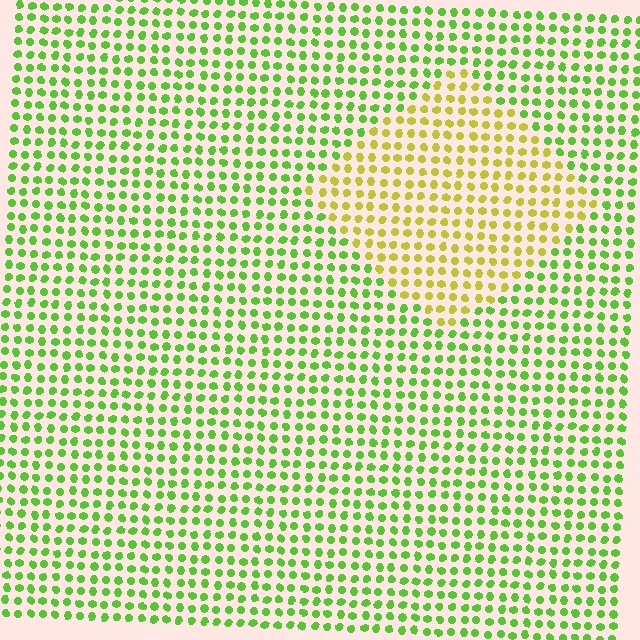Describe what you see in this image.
The image is filled with small lime elements in a uniform arrangement. A diamond-shaped region is visible where the elements are tinted to a slightly different hue, forming a subtle color boundary.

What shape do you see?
I see a diamond.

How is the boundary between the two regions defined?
The boundary is defined purely by a slight shift in hue (about 41 degrees). Spacing, size, and orientation are identical on both sides.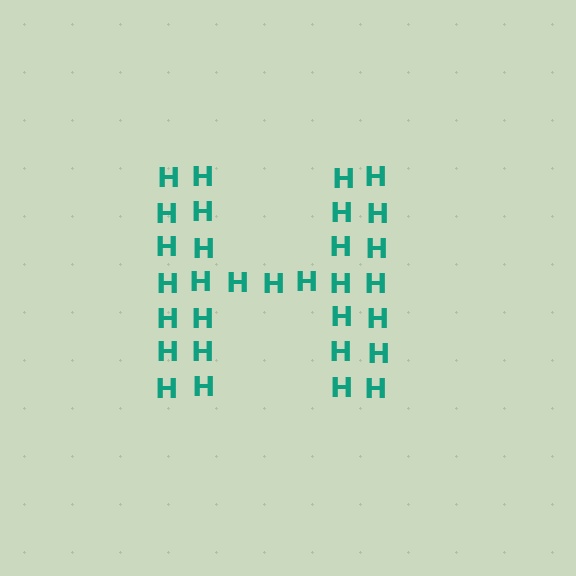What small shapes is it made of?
It is made of small letter H's.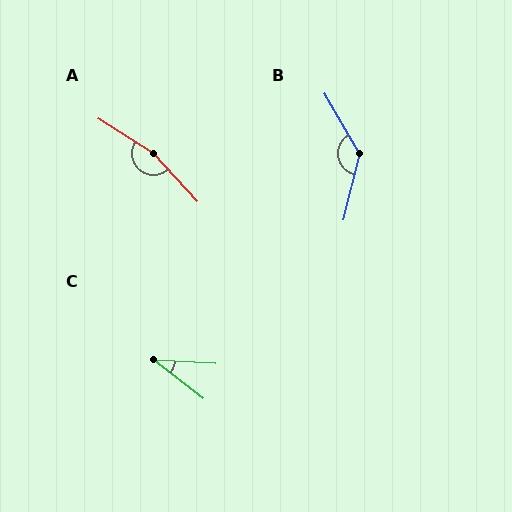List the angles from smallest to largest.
C (35°), B (136°), A (165°).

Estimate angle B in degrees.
Approximately 136 degrees.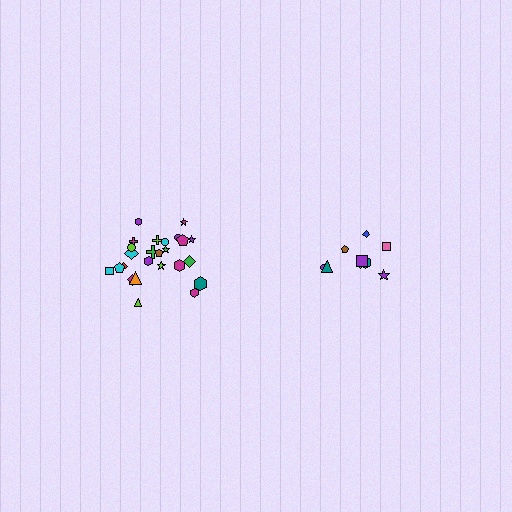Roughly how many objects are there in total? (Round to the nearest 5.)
Roughly 35 objects in total.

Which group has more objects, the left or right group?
The left group.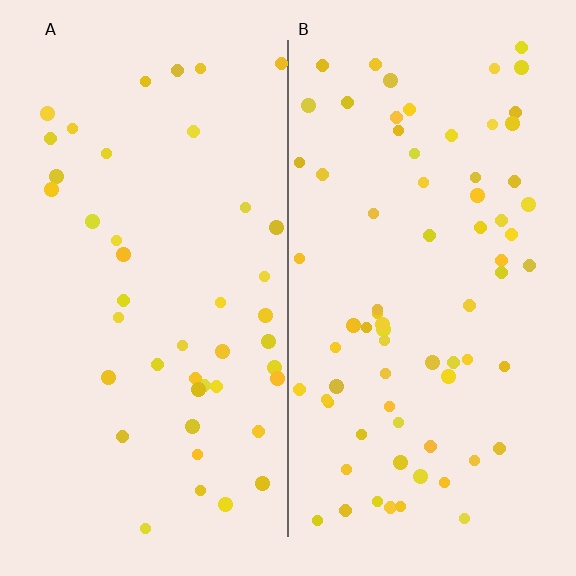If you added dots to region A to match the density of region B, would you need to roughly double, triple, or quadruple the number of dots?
Approximately double.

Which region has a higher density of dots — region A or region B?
B (the right).